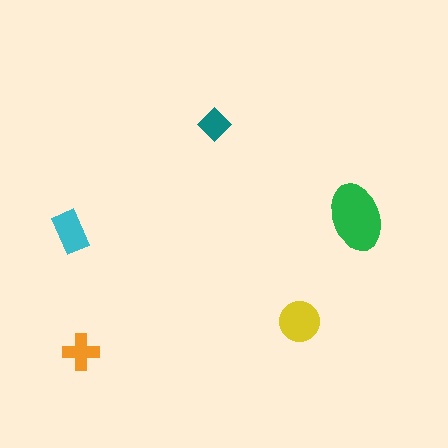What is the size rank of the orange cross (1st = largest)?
4th.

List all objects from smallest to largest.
The teal diamond, the orange cross, the cyan rectangle, the yellow circle, the green ellipse.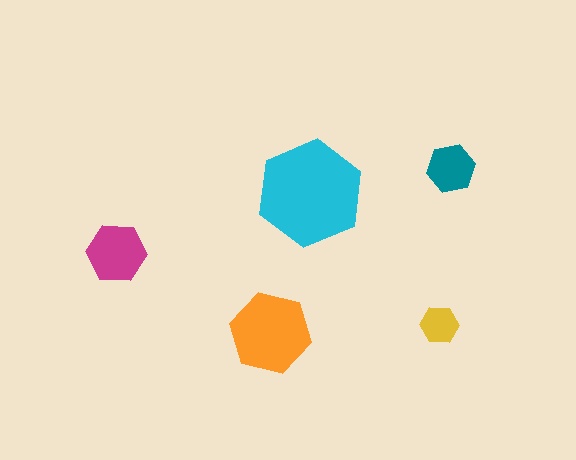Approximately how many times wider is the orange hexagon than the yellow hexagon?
About 2 times wider.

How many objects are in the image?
There are 5 objects in the image.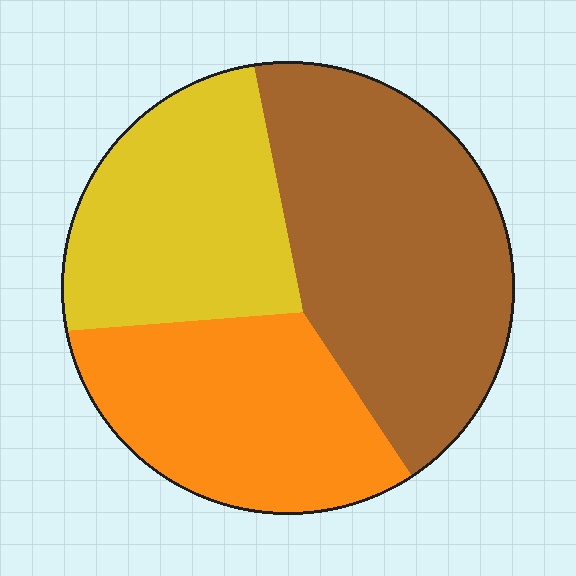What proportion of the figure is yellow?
Yellow covers about 30% of the figure.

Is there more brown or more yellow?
Brown.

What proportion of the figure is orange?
Orange covers roughly 30% of the figure.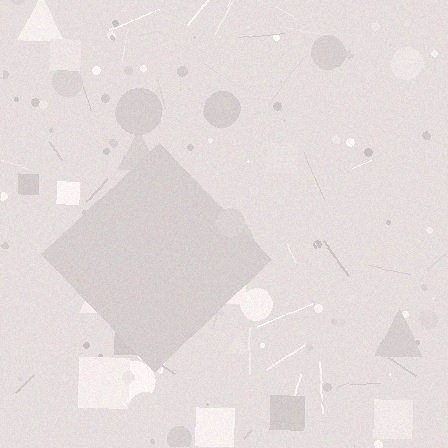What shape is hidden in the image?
A diamond is hidden in the image.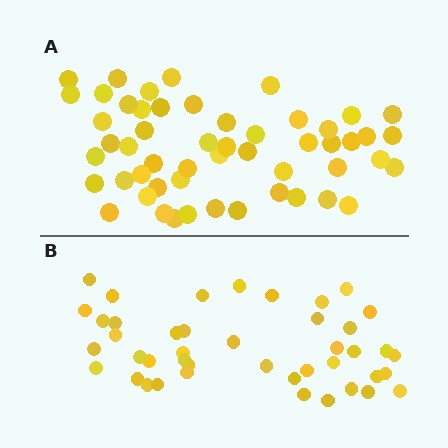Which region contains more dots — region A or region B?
Region A (the top region) has more dots.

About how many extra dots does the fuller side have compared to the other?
Region A has roughly 10 or so more dots than region B.